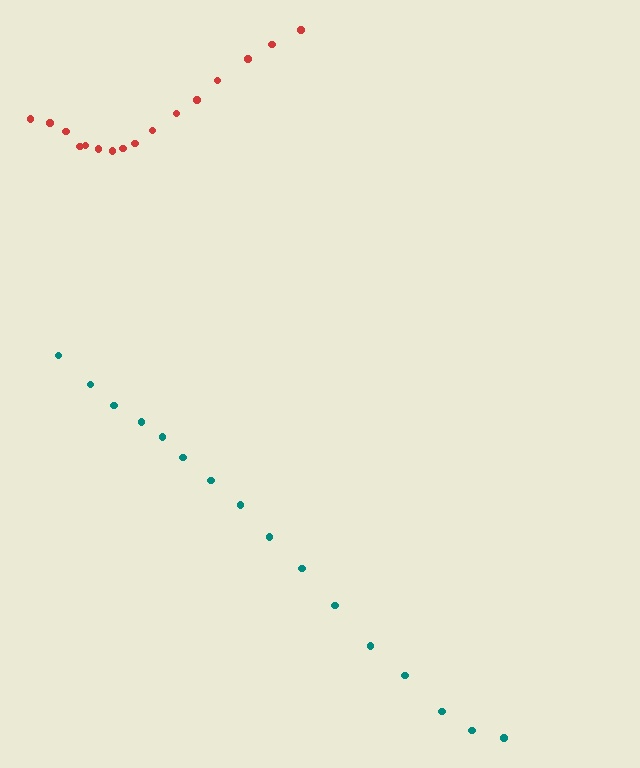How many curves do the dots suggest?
There are 2 distinct paths.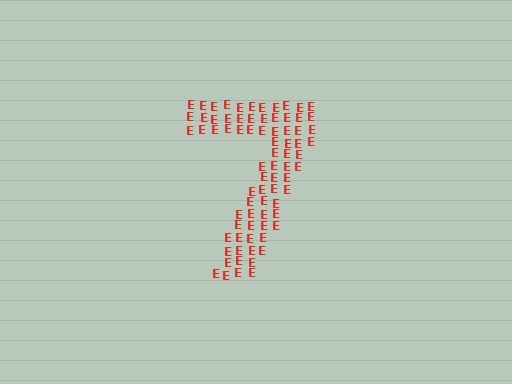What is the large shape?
The large shape is the digit 7.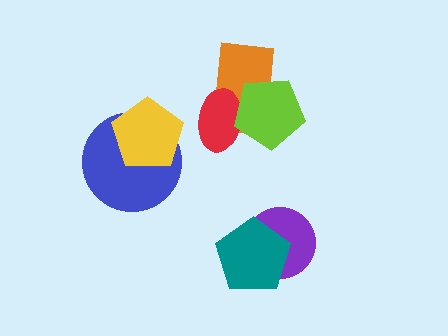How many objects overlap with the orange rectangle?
2 objects overlap with the orange rectangle.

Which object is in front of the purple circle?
The teal pentagon is in front of the purple circle.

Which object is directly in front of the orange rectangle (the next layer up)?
The red ellipse is directly in front of the orange rectangle.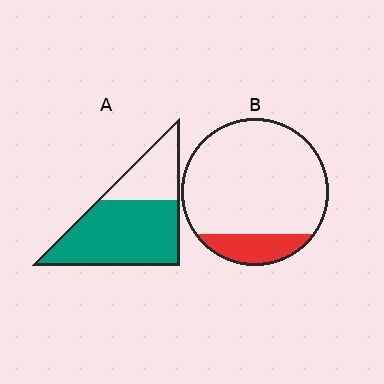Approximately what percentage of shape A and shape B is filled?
A is approximately 70% and B is approximately 15%.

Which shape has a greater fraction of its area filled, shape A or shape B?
Shape A.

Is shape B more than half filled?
No.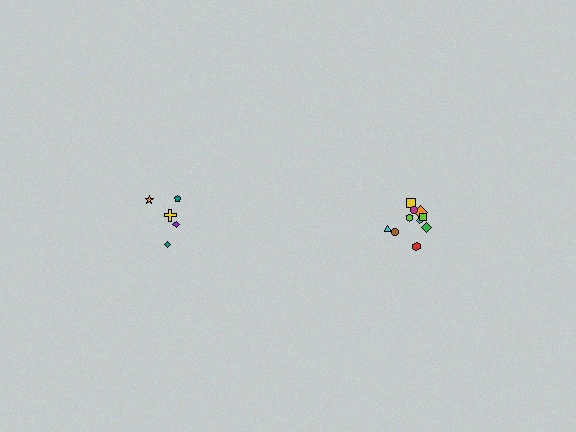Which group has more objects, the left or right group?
The right group.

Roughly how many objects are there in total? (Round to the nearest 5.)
Roughly 15 objects in total.